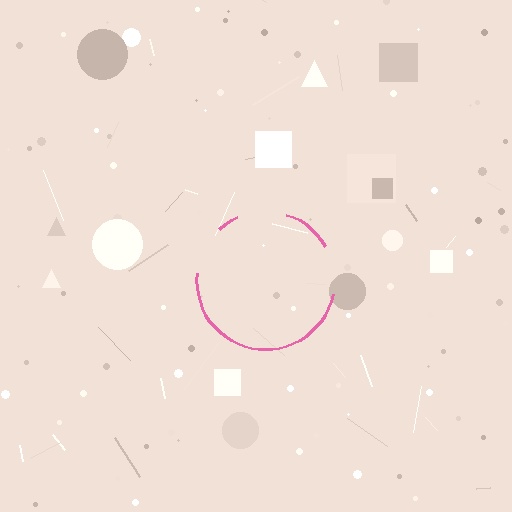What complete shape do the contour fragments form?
The contour fragments form a circle.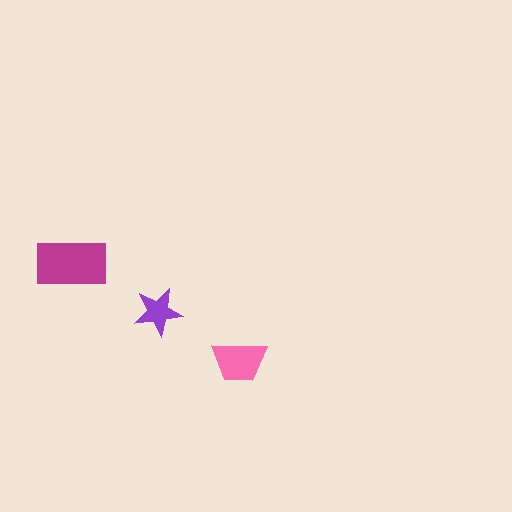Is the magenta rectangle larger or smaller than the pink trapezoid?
Larger.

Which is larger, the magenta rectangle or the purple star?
The magenta rectangle.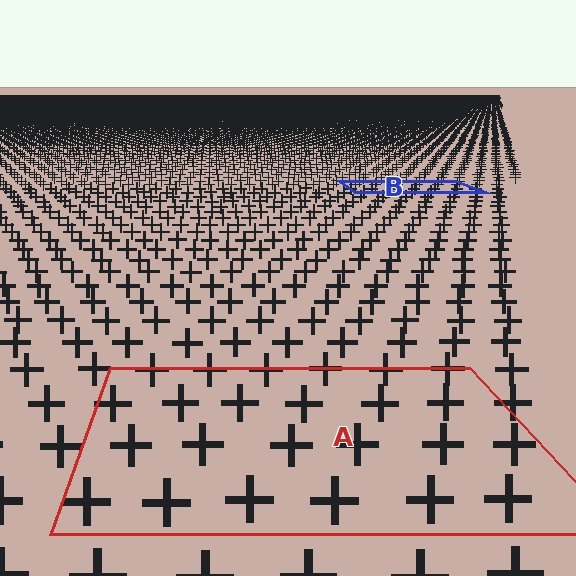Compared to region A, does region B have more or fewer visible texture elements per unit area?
Region B has more texture elements per unit area — they are packed more densely because it is farther away.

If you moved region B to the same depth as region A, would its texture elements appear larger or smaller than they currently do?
They would appear larger. At a closer depth, the same texture elements are projected at a bigger on-screen size.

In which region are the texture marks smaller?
The texture marks are smaller in region B, because it is farther away.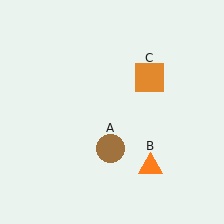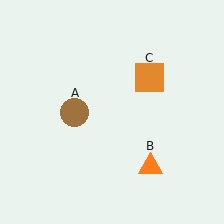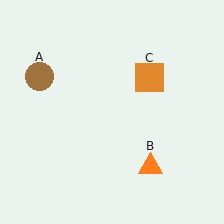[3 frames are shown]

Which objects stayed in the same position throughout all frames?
Orange triangle (object B) and orange square (object C) remained stationary.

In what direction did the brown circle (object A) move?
The brown circle (object A) moved up and to the left.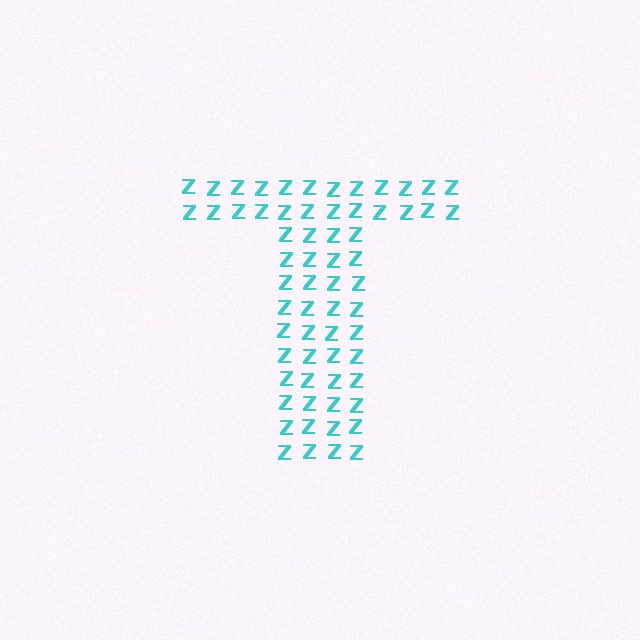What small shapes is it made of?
It is made of small letter Z's.